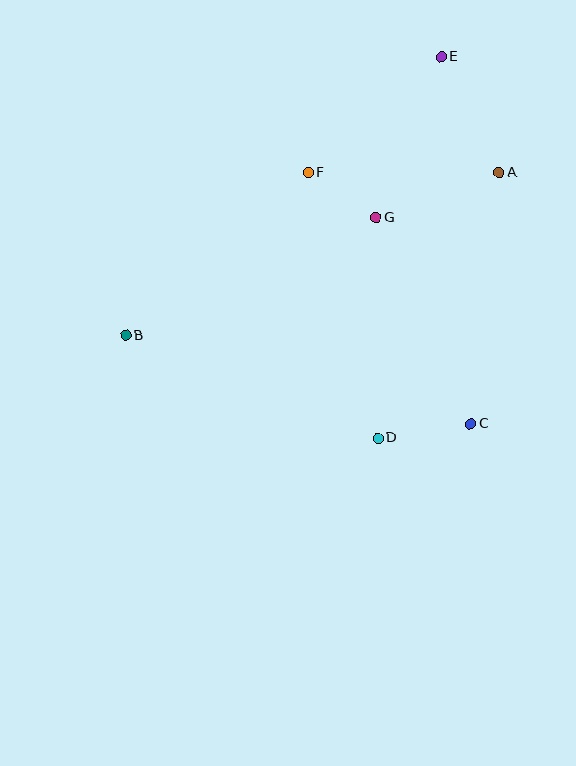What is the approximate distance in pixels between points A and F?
The distance between A and F is approximately 191 pixels.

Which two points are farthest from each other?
Points B and E are farthest from each other.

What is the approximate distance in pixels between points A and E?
The distance between A and E is approximately 130 pixels.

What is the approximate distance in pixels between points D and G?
The distance between D and G is approximately 221 pixels.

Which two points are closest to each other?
Points F and G are closest to each other.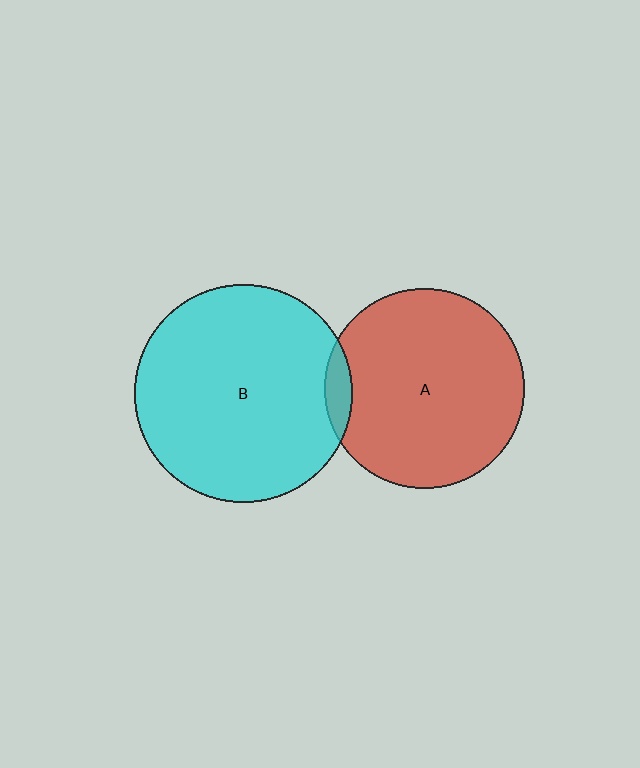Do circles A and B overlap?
Yes.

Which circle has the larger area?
Circle B (cyan).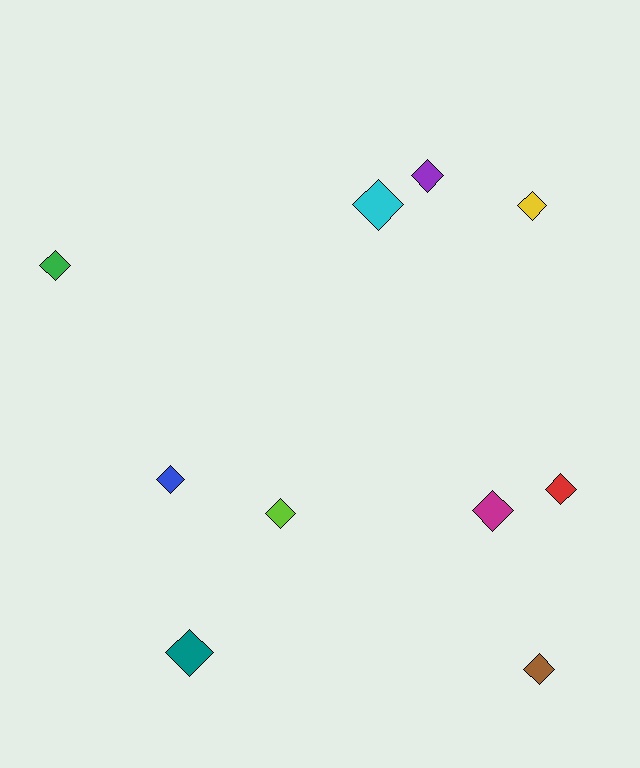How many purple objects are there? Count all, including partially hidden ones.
There is 1 purple object.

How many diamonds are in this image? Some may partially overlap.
There are 10 diamonds.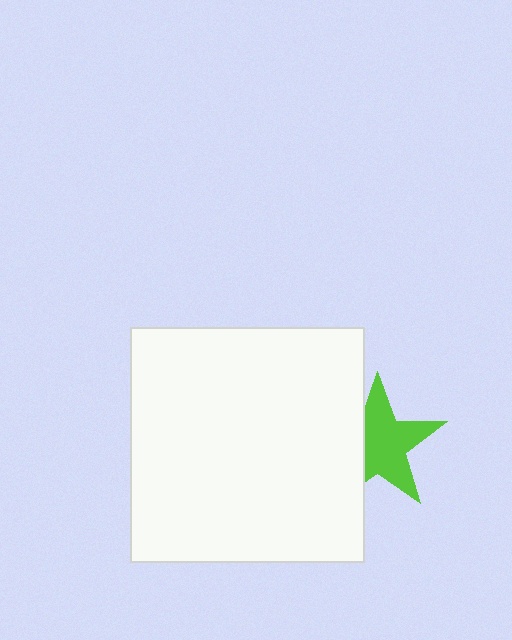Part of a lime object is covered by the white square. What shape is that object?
It is a star.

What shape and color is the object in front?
The object in front is a white square.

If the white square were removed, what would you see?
You would see the complete lime star.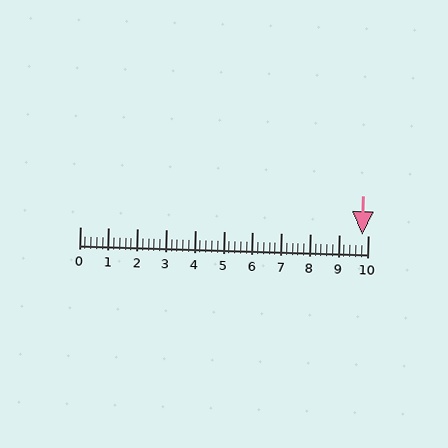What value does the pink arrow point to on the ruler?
The pink arrow points to approximately 9.8.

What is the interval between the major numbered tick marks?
The major tick marks are spaced 1 units apart.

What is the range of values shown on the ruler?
The ruler shows values from 0 to 10.